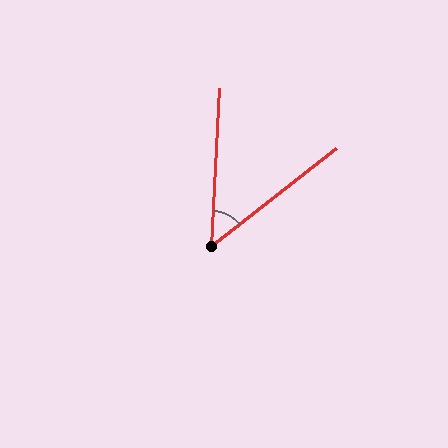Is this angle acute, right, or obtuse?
It is acute.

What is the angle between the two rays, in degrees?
Approximately 49 degrees.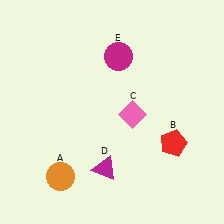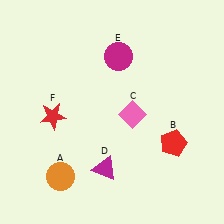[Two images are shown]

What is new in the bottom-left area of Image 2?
A red star (F) was added in the bottom-left area of Image 2.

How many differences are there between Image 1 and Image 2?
There is 1 difference between the two images.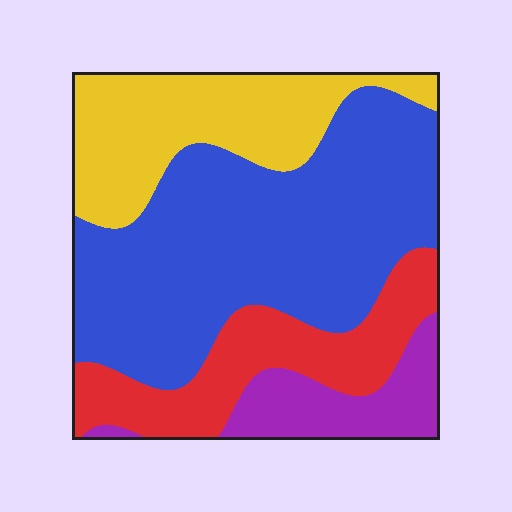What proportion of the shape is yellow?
Yellow takes up between a sixth and a third of the shape.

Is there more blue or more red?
Blue.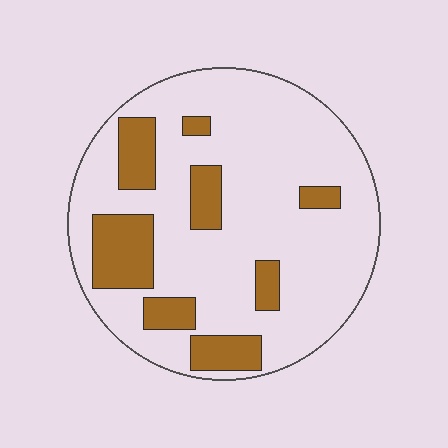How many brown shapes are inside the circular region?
8.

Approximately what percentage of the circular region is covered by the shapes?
Approximately 20%.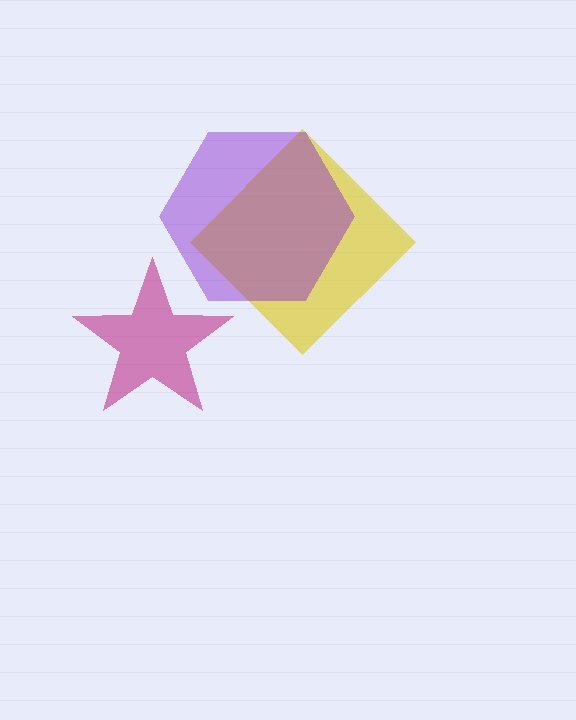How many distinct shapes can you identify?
There are 3 distinct shapes: a yellow diamond, a purple hexagon, a magenta star.